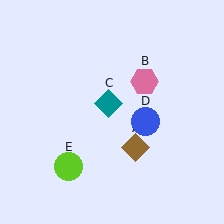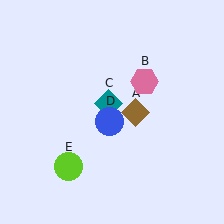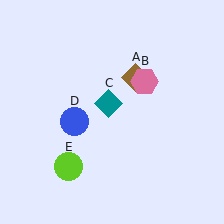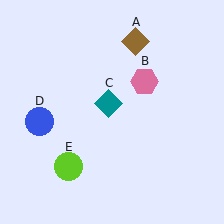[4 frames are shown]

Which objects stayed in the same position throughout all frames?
Pink hexagon (object B) and teal diamond (object C) and lime circle (object E) remained stationary.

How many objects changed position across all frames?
2 objects changed position: brown diamond (object A), blue circle (object D).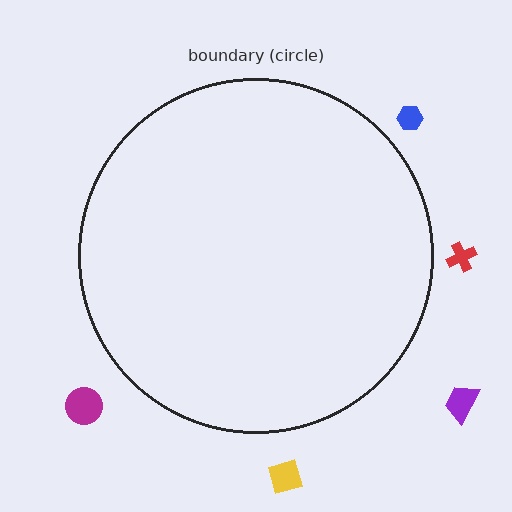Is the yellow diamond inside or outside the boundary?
Outside.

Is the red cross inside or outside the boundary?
Outside.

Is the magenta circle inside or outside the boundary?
Outside.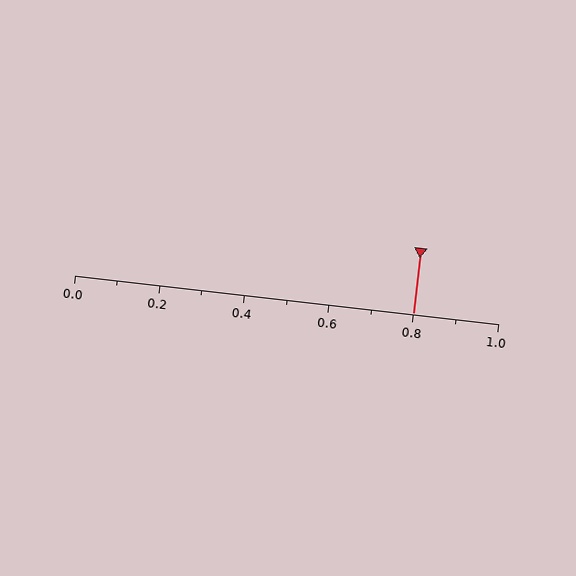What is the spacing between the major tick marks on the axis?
The major ticks are spaced 0.2 apart.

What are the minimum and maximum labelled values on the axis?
The axis runs from 0.0 to 1.0.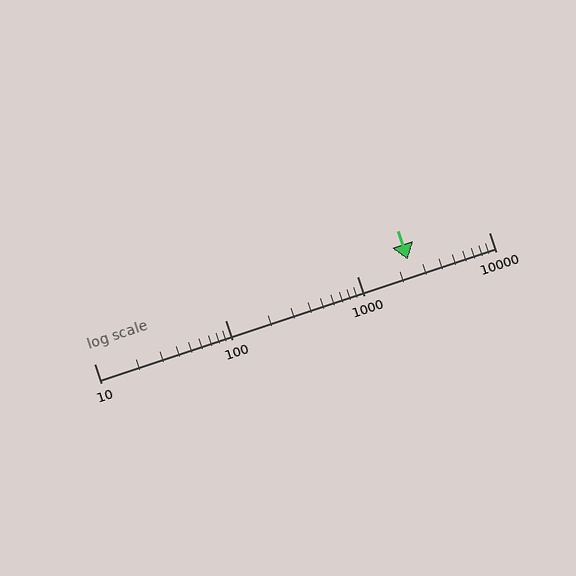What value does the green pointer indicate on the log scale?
The pointer indicates approximately 2400.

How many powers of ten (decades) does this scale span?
The scale spans 3 decades, from 10 to 10000.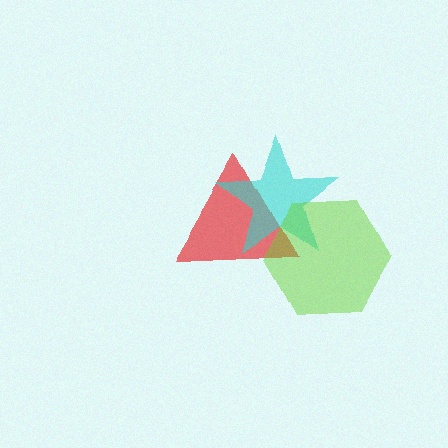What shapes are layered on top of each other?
The layered shapes are: a red triangle, a cyan star, a lime hexagon.